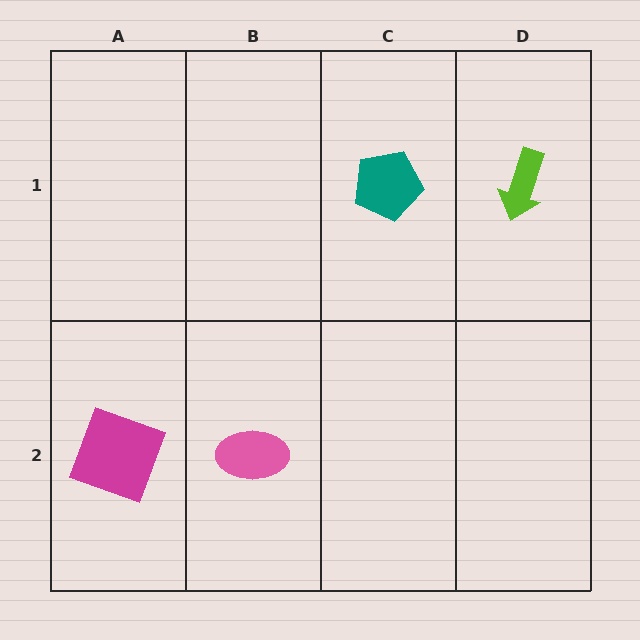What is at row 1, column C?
A teal pentagon.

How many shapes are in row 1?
2 shapes.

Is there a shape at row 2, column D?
No, that cell is empty.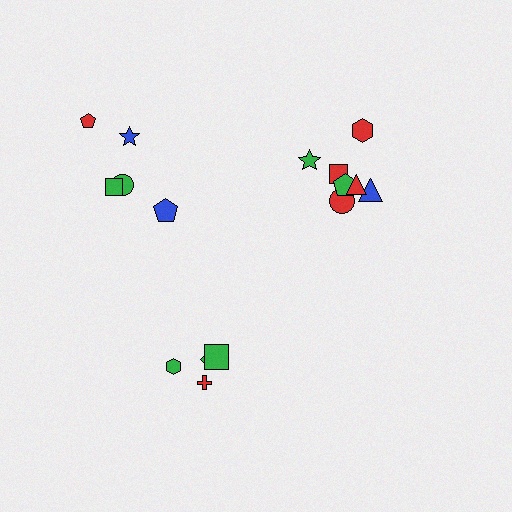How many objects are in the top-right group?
There are 7 objects.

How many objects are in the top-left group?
There are 5 objects.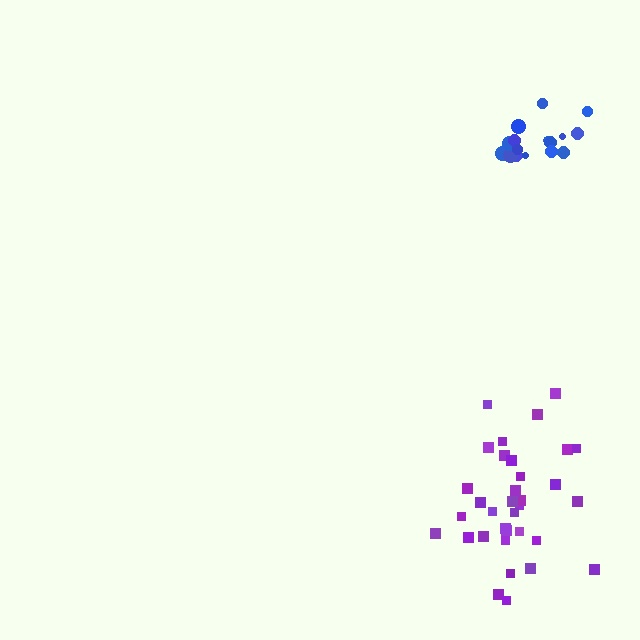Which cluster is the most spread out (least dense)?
Purple.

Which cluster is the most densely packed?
Blue.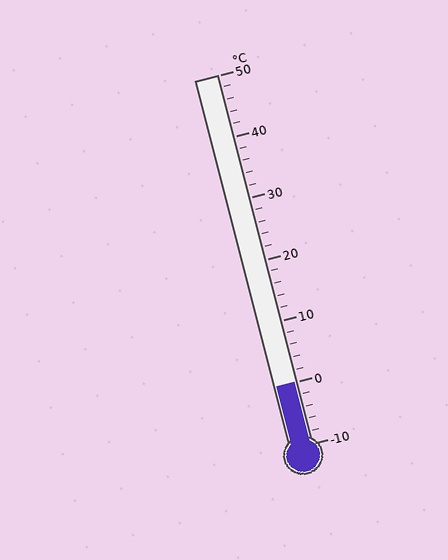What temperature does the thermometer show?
The thermometer shows approximately 0°C.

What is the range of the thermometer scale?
The thermometer scale ranges from -10°C to 50°C.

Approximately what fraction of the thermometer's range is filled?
The thermometer is filled to approximately 15% of its range.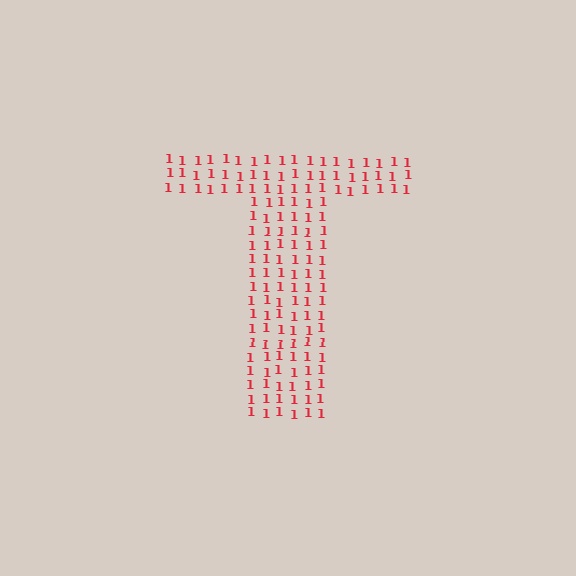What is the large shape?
The large shape is the letter T.